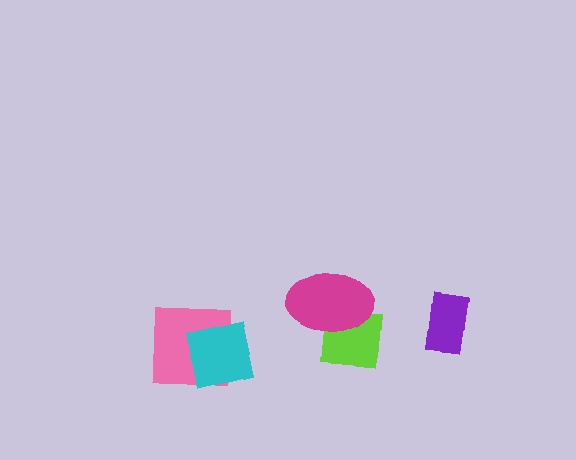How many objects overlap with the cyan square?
1 object overlaps with the cyan square.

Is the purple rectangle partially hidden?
No, no other shape covers it.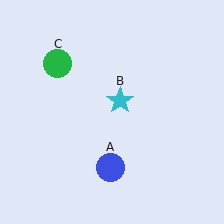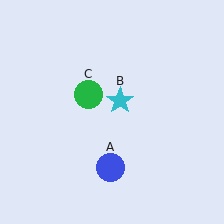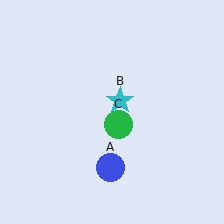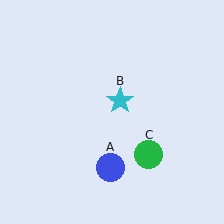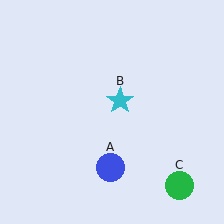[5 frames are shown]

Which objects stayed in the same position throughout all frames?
Blue circle (object A) and cyan star (object B) remained stationary.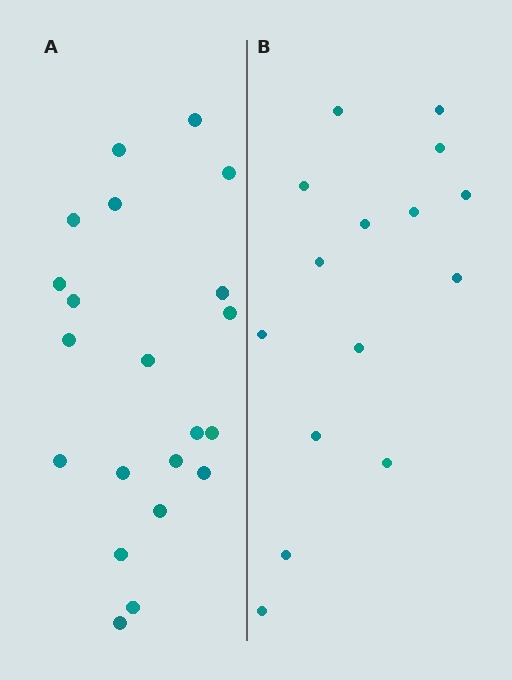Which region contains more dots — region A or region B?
Region A (the left region) has more dots.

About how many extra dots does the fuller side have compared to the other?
Region A has about 6 more dots than region B.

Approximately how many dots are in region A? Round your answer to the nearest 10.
About 20 dots. (The exact count is 21, which rounds to 20.)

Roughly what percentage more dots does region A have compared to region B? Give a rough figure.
About 40% more.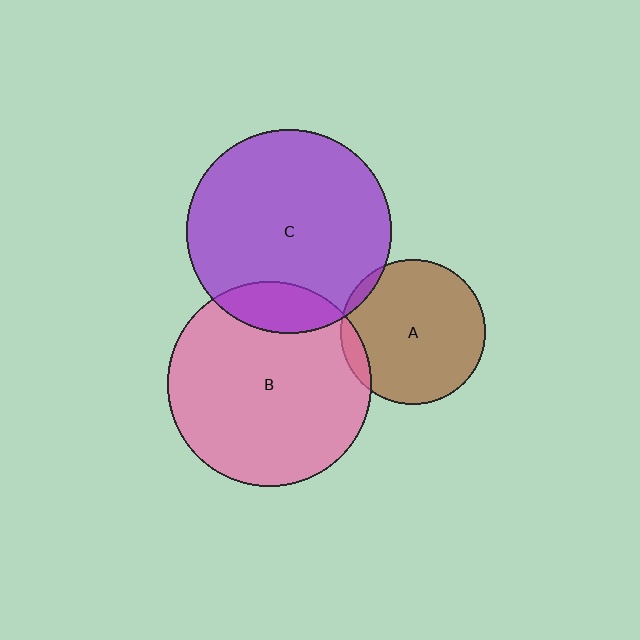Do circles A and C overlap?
Yes.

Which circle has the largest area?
Circle B (pink).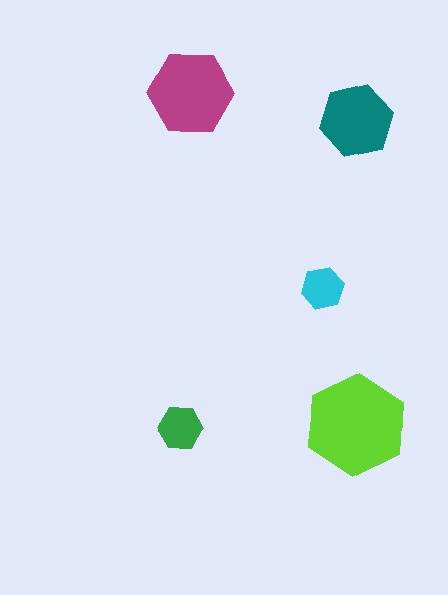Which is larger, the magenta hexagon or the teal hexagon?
The magenta one.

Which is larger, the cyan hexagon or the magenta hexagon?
The magenta one.